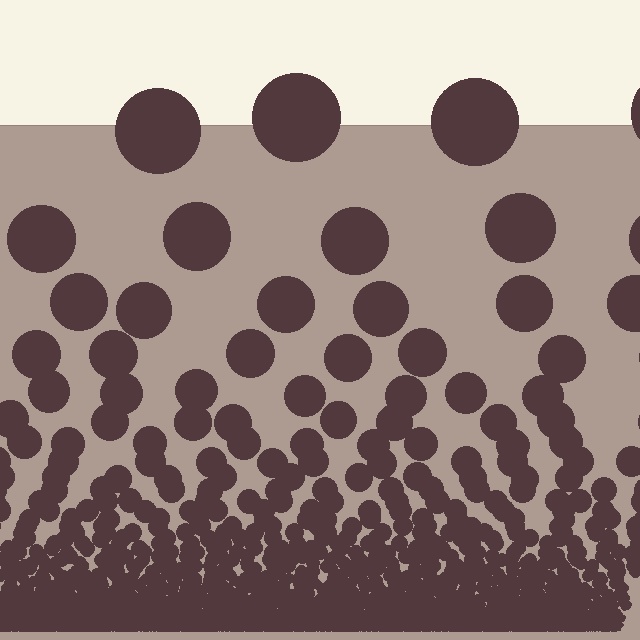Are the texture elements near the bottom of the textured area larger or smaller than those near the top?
Smaller. The gradient is inverted — elements near the bottom are smaller and denser.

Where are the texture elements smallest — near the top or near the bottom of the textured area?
Near the bottom.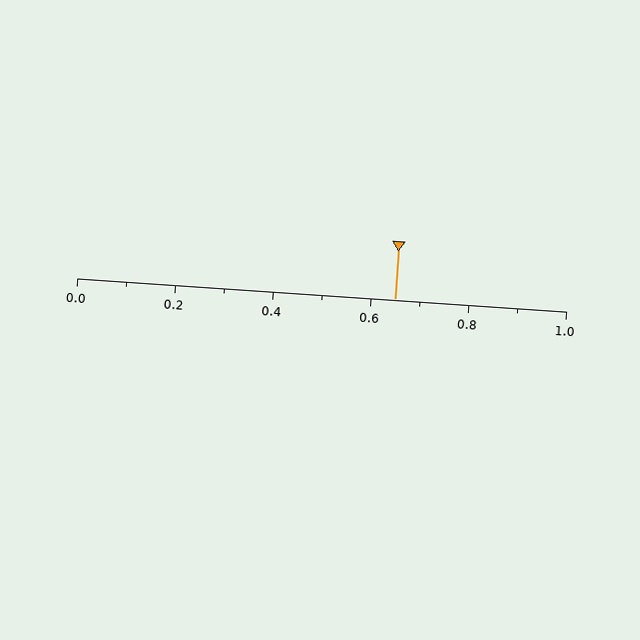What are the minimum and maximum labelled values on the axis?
The axis runs from 0.0 to 1.0.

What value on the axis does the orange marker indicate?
The marker indicates approximately 0.65.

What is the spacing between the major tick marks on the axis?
The major ticks are spaced 0.2 apart.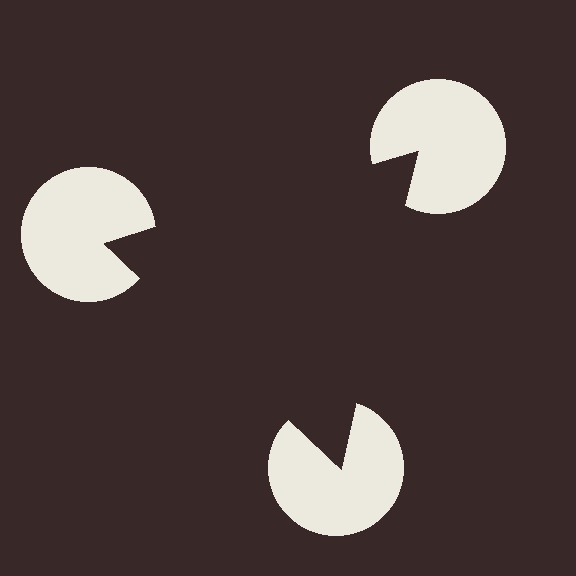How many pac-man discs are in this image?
There are 3 — one at each vertex of the illusory triangle.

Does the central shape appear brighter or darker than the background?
It typically appears slightly darker than the background, even though no actual brightness change is drawn.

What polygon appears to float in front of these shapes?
An illusory triangle — its edges are inferred from the aligned wedge cuts in the pac-man discs, not physically drawn.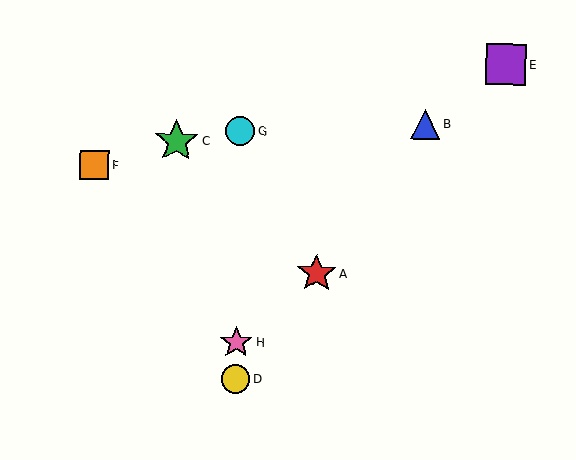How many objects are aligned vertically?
3 objects (D, G, H) are aligned vertically.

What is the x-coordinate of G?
Object G is at x≈240.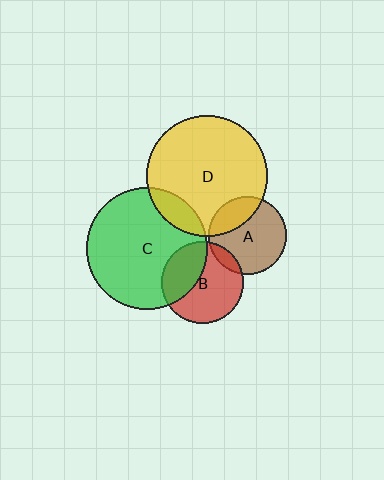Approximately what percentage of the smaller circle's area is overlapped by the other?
Approximately 25%.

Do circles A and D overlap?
Yes.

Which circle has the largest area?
Circle C (green).